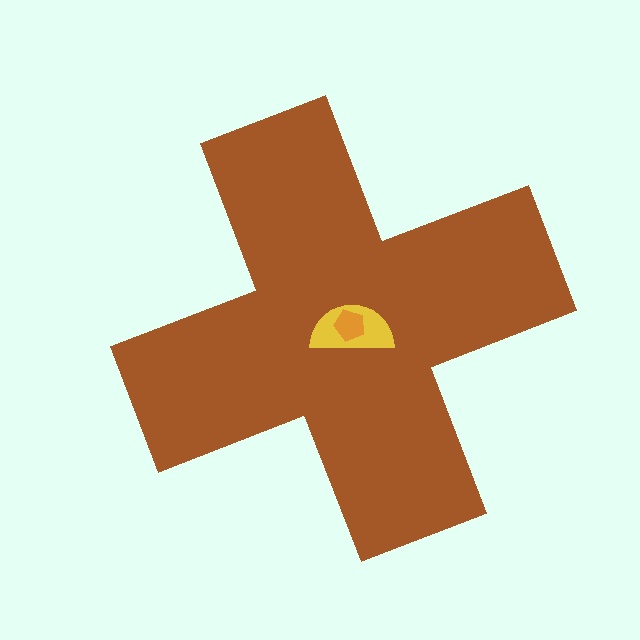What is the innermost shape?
The orange pentagon.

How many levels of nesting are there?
3.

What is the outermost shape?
The brown cross.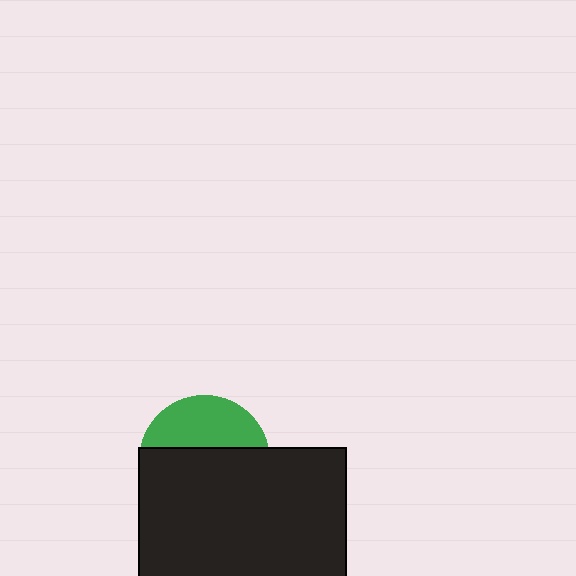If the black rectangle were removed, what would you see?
You would see the complete green circle.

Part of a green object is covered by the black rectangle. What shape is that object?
It is a circle.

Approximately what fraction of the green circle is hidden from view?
Roughly 63% of the green circle is hidden behind the black rectangle.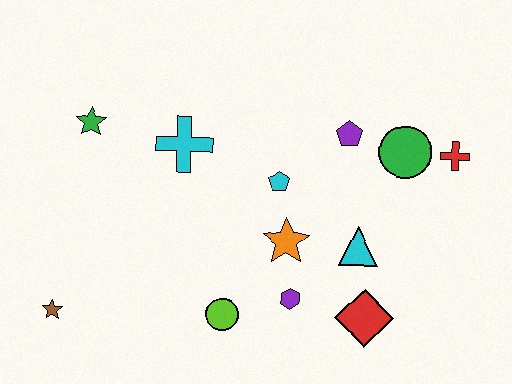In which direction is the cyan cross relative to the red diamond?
The cyan cross is to the left of the red diamond.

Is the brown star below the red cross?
Yes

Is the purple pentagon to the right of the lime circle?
Yes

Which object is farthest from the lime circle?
The red cross is farthest from the lime circle.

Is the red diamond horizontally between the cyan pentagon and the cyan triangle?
No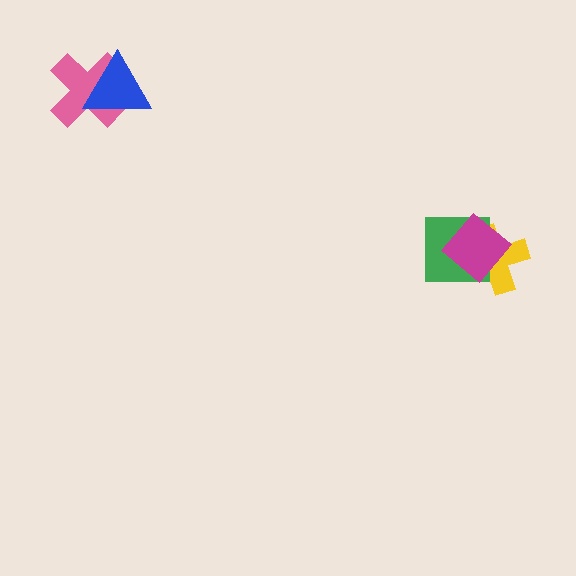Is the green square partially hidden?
Yes, it is partially covered by another shape.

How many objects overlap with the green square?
2 objects overlap with the green square.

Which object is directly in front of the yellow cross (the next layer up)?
The green square is directly in front of the yellow cross.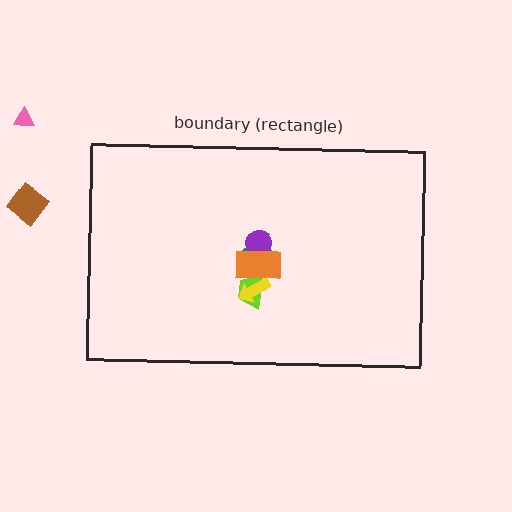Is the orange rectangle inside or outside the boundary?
Inside.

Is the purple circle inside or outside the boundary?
Inside.